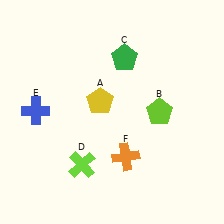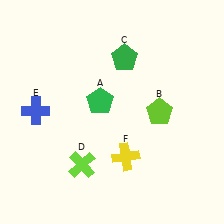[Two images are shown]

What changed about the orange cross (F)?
In Image 1, F is orange. In Image 2, it changed to yellow.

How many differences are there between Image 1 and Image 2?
There are 2 differences between the two images.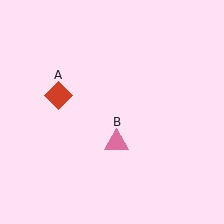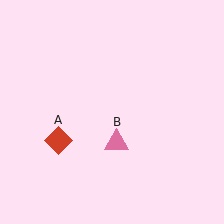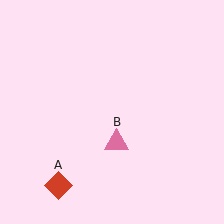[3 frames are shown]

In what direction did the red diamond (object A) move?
The red diamond (object A) moved down.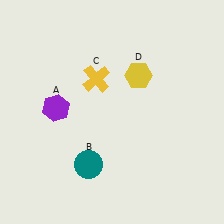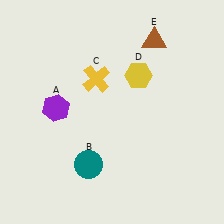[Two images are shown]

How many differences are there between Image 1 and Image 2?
There is 1 difference between the two images.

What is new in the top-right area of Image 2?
A brown triangle (E) was added in the top-right area of Image 2.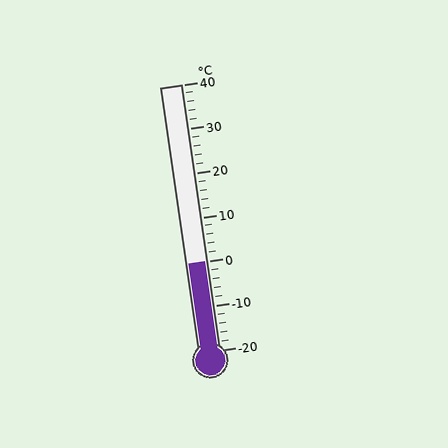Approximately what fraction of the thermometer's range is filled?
The thermometer is filled to approximately 35% of its range.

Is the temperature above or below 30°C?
The temperature is below 30°C.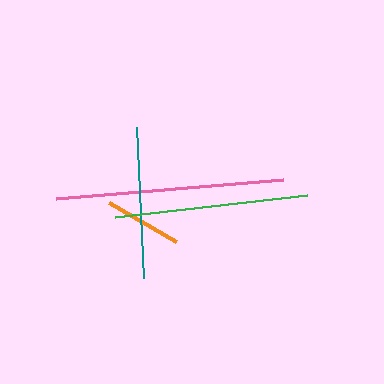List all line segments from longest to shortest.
From longest to shortest: pink, green, teal, orange.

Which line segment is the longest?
The pink line is the longest at approximately 229 pixels.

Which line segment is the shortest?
The orange line is the shortest at approximately 78 pixels.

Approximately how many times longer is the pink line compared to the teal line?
The pink line is approximately 1.5 times the length of the teal line.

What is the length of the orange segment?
The orange segment is approximately 78 pixels long.